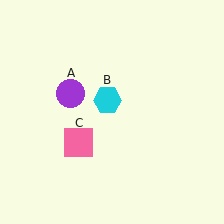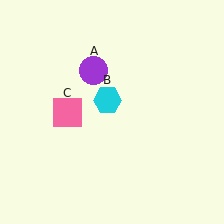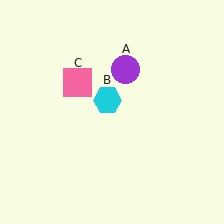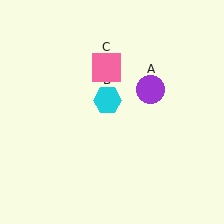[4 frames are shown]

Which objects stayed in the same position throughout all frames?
Cyan hexagon (object B) remained stationary.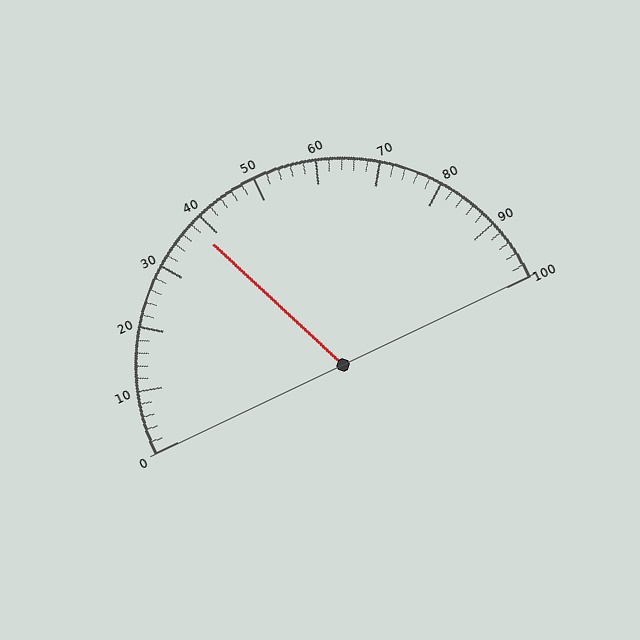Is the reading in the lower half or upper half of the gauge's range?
The reading is in the lower half of the range (0 to 100).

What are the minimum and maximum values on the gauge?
The gauge ranges from 0 to 100.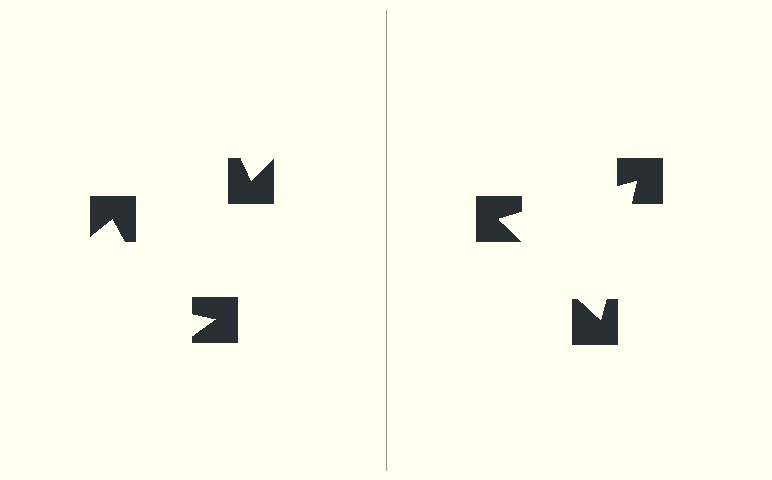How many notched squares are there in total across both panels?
6 — 3 on each side.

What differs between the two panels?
The notched squares are positioned identically on both sides; only the wedge orientations differ. On the right they align to a triangle; on the left they are misaligned.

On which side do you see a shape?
An illusory triangle appears on the right side. On the left side the wedge cuts are rotated, so no coherent shape forms.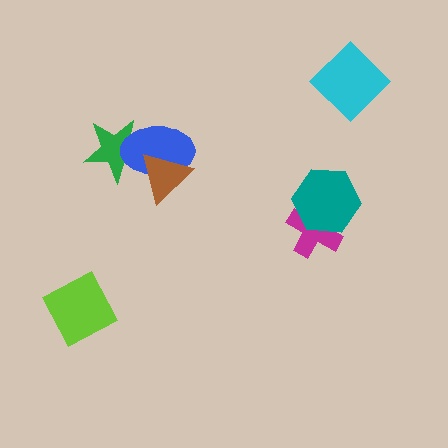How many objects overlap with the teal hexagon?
1 object overlaps with the teal hexagon.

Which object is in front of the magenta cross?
The teal hexagon is in front of the magenta cross.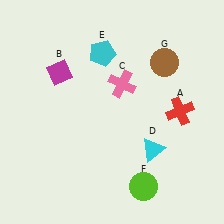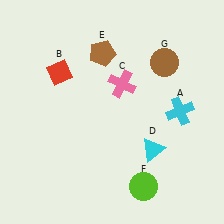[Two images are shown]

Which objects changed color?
A changed from red to cyan. B changed from magenta to red. E changed from cyan to brown.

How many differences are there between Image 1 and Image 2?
There are 3 differences between the two images.